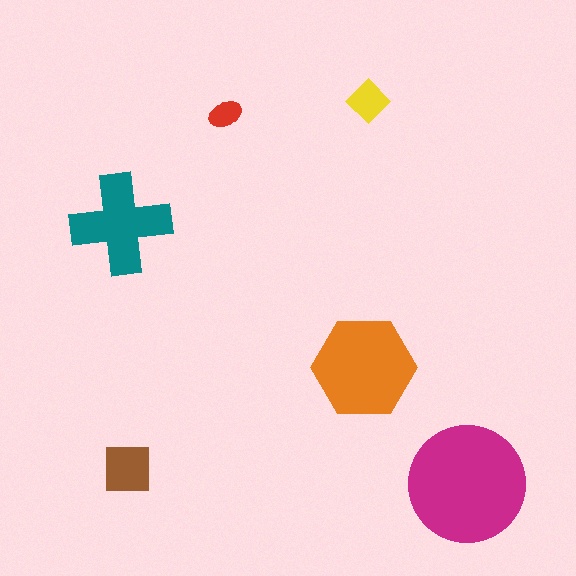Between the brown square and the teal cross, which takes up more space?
The teal cross.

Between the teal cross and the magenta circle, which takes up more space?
The magenta circle.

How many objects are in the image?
There are 6 objects in the image.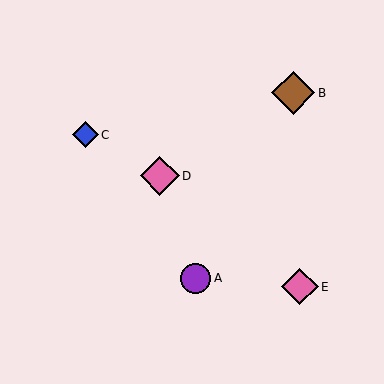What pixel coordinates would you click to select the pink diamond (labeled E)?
Click at (300, 287) to select the pink diamond E.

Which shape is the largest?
The brown diamond (labeled B) is the largest.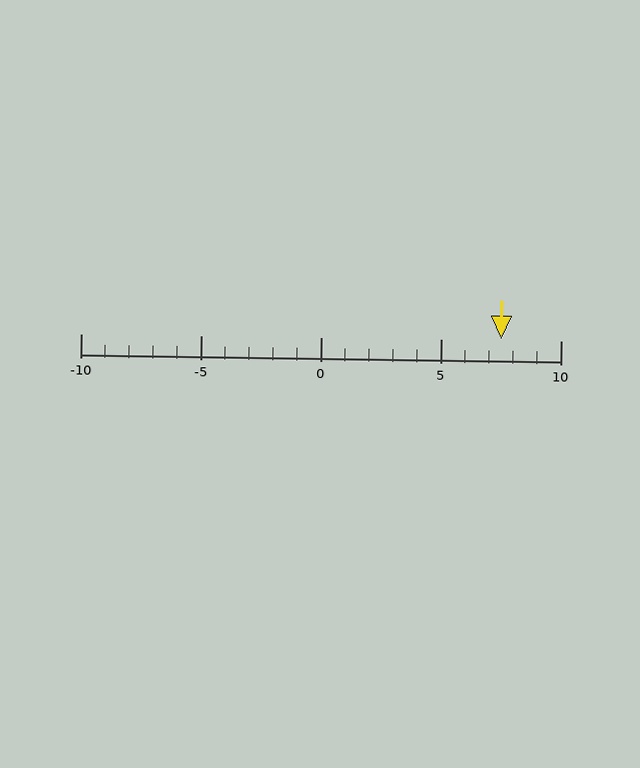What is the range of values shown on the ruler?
The ruler shows values from -10 to 10.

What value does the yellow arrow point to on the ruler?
The yellow arrow points to approximately 8.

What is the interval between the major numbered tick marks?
The major tick marks are spaced 5 units apart.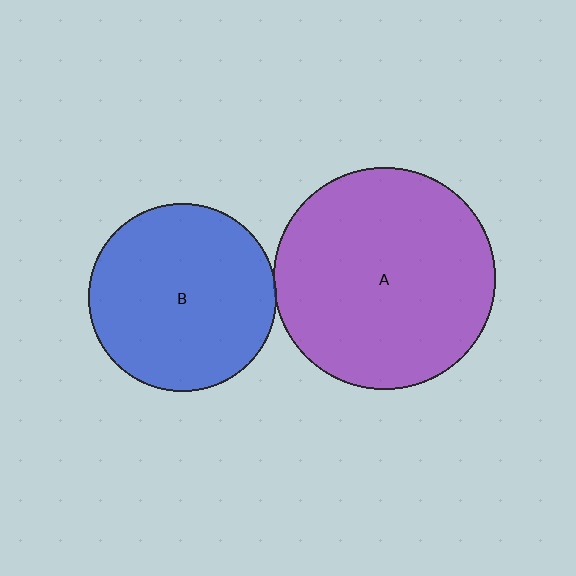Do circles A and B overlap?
Yes.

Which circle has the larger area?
Circle A (purple).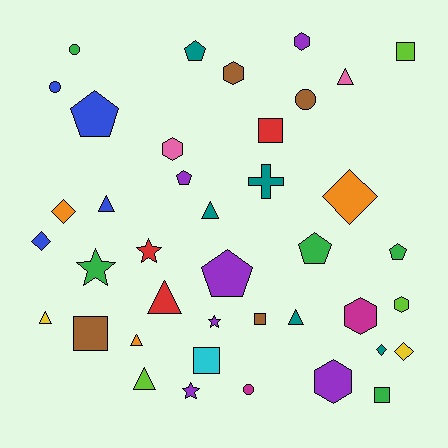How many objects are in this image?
There are 40 objects.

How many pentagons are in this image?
There are 6 pentagons.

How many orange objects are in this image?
There are 3 orange objects.